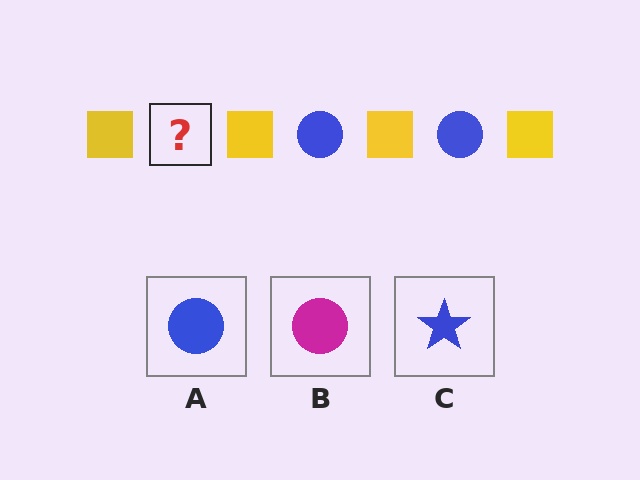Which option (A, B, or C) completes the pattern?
A.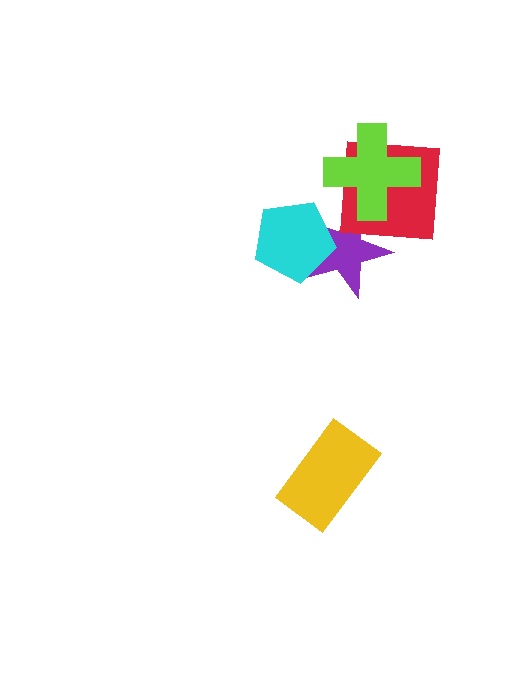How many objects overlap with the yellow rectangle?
0 objects overlap with the yellow rectangle.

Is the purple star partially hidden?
Yes, it is partially covered by another shape.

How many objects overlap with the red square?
2 objects overlap with the red square.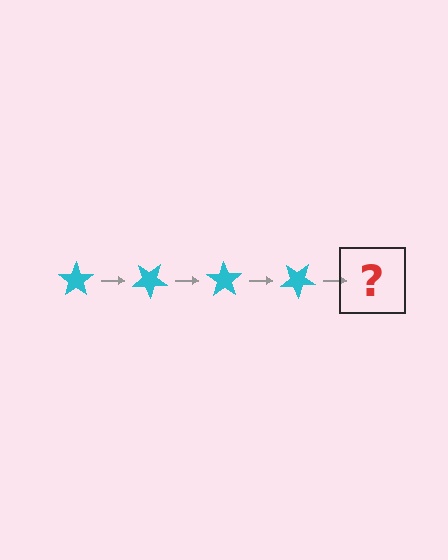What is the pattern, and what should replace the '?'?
The pattern is that the star rotates 35 degrees each step. The '?' should be a cyan star rotated 140 degrees.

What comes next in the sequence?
The next element should be a cyan star rotated 140 degrees.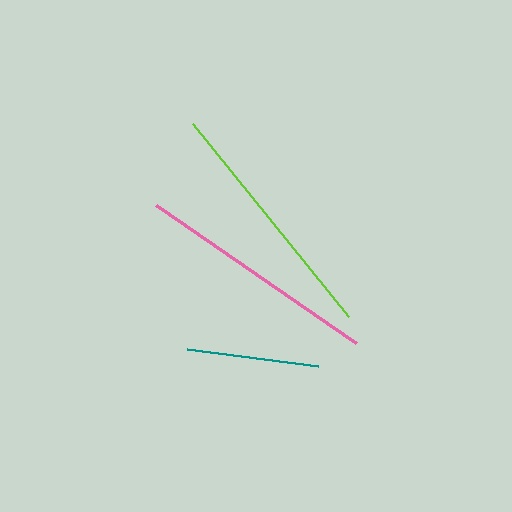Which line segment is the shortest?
The teal line is the shortest at approximately 133 pixels.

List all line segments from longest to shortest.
From longest to shortest: lime, pink, teal.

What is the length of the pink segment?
The pink segment is approximately 243 pixels long.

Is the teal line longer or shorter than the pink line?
The pink line is longer than the teal line.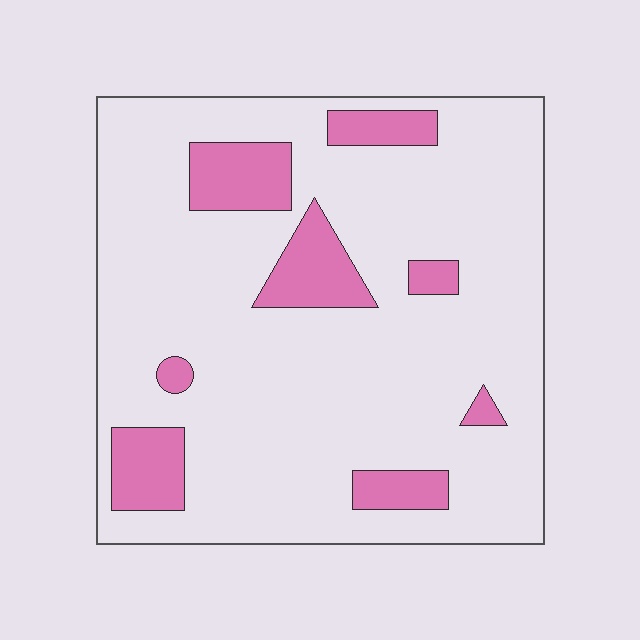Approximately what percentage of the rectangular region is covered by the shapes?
Approximately 15%.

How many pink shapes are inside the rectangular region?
8.